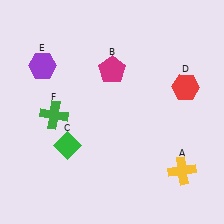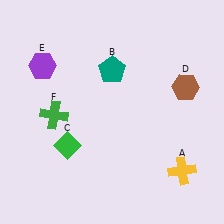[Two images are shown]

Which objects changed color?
B changed from magenta to teal. D changed from red to brown.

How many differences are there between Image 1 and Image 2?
There are 2 differences between the two images.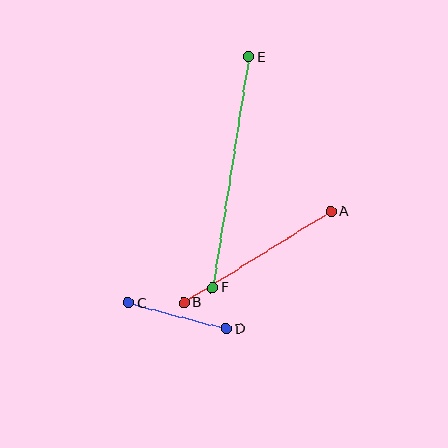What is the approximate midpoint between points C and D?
The midpoint is at approximately (177, 316) pixels.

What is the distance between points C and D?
The distance is approximately 101 pixels.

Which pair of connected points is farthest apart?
Points E and F are farthest apart.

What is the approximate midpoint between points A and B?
The midpoint is at approximately (257, 257) pixels.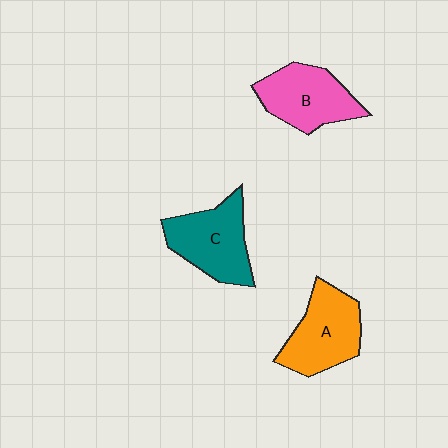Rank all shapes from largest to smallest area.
From largest to smallest: C (teal), A (orange), B (pink).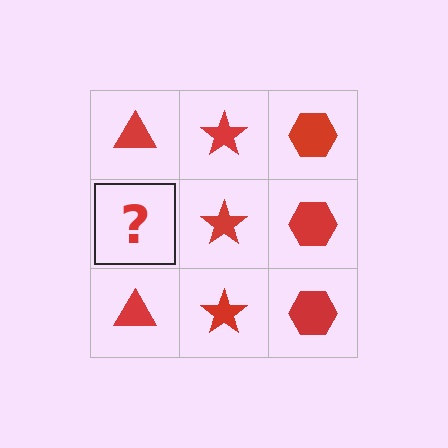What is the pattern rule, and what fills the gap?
The rule is that each column has a consistent shape. The gap should be filled with a red triangle.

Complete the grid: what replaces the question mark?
The question mark should be replaced with a red triangle.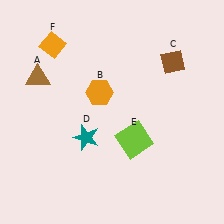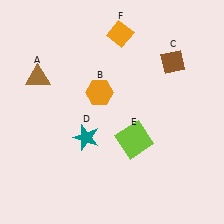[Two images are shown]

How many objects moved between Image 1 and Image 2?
1 object moved between the two images.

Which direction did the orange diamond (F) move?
The orange diamond (F) moved right.